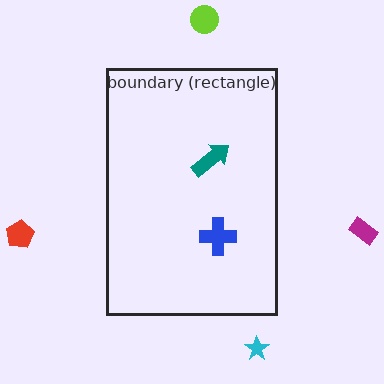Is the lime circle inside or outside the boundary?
Outside.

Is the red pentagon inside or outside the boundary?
Outside.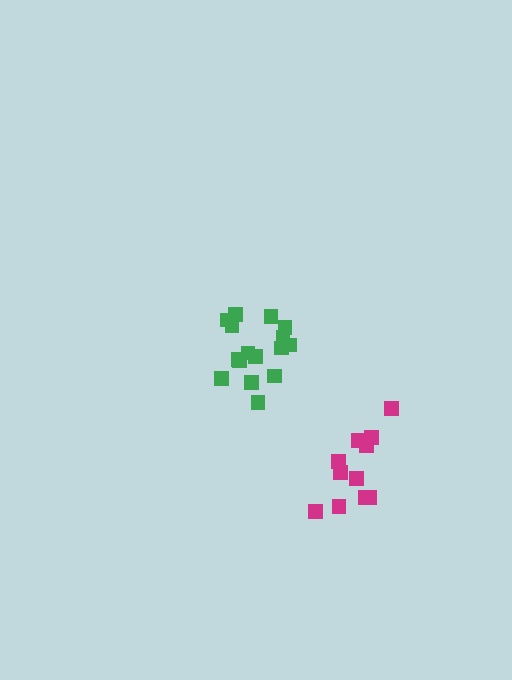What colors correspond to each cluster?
The clusters are colored: green, magenta.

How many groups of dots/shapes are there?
There are 2 groups.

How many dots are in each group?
Group 1: 16 dots, Group 2: 11 dots (27 total).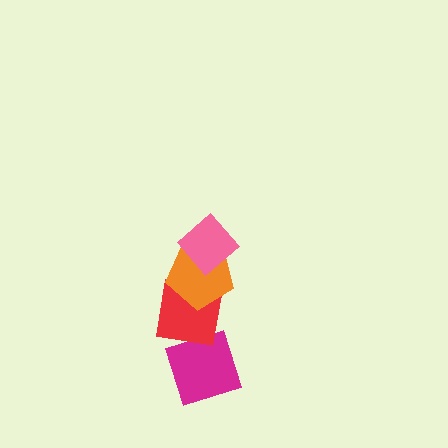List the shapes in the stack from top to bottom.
From top to bottom: the pink diamond, the orange pentagon, the red square, the magenta diamond.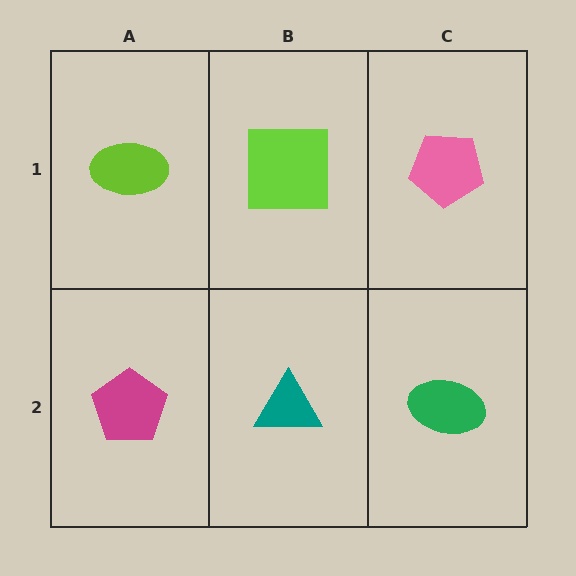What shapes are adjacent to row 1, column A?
A magenta pentagon (row 2, column A), a lime square (row 1, column B).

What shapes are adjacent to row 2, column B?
A lime square (row 1, column B), a magenta pentagon (row 2, column A), a green ellipse (row 2, column C).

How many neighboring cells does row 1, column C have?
2.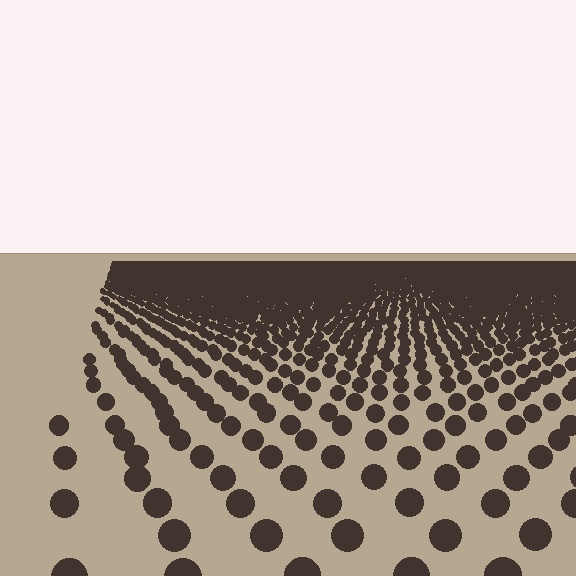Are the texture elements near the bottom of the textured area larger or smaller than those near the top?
Larger. Near the bottom, elements are closer to the viewer and appear at a bigger on-screen size.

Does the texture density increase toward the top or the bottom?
Density increases toward the top.